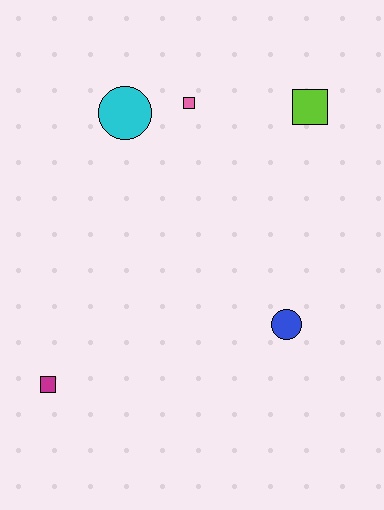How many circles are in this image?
There are 2 circles.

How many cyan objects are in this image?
There is 1 cyan object.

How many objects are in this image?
There are 5 objects.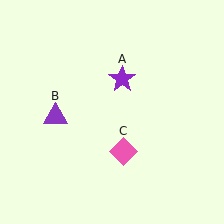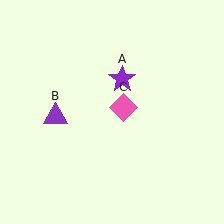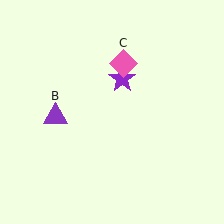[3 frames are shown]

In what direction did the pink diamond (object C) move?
The pink diamond (object C) moved up.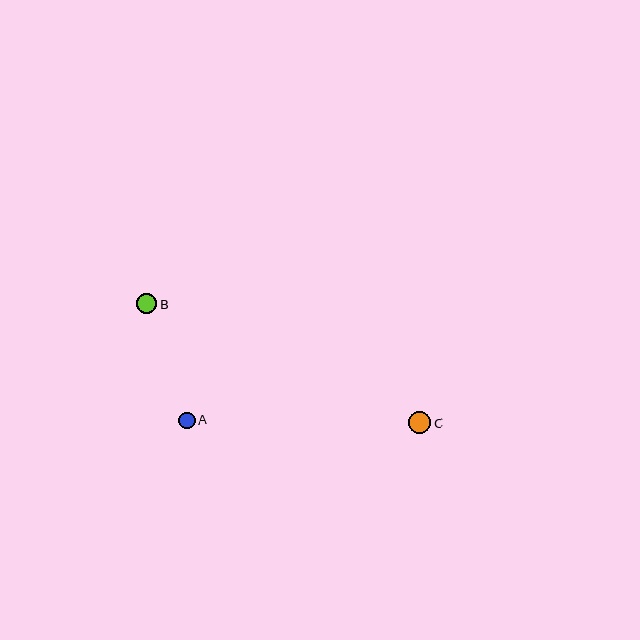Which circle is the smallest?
Circle A is the smallest with a size of approximately 16 pixels.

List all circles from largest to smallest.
From largest to smallest: C, B, A.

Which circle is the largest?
Circle C is the largest with a size of approximately 22 pixels.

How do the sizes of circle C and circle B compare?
Circle C and circle B are approximately the same size.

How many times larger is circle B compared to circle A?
Circle B is approximately 1.2 times the size of circle A.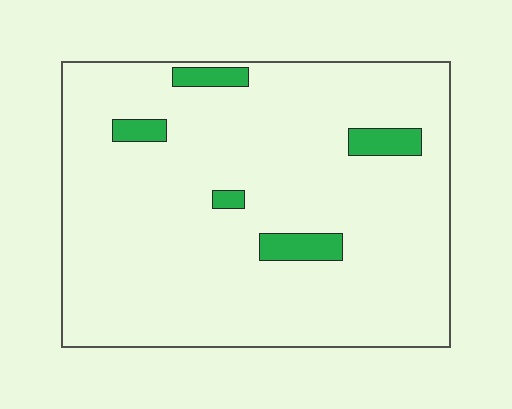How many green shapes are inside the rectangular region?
5.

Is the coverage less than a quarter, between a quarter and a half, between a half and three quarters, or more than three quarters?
Less than a quarter.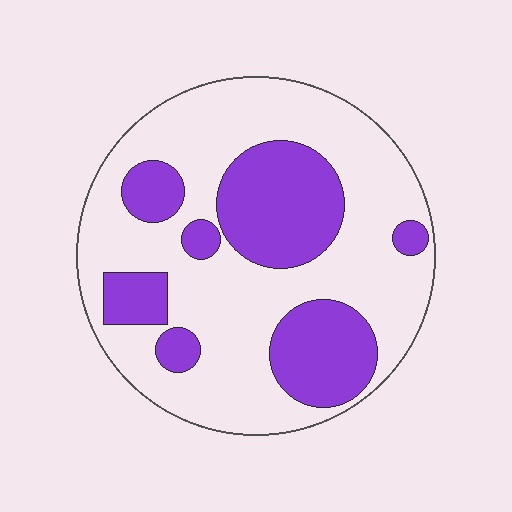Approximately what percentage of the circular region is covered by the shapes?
Approximately 30%.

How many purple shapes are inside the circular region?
7.